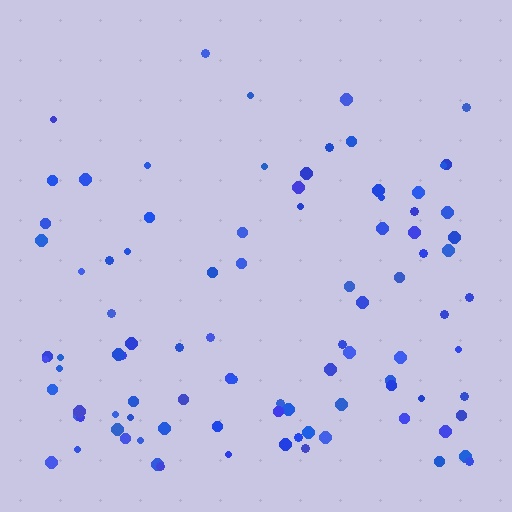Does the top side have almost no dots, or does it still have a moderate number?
Still a moderate number, just noticeably fewer than the bottom.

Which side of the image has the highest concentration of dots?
The bottom.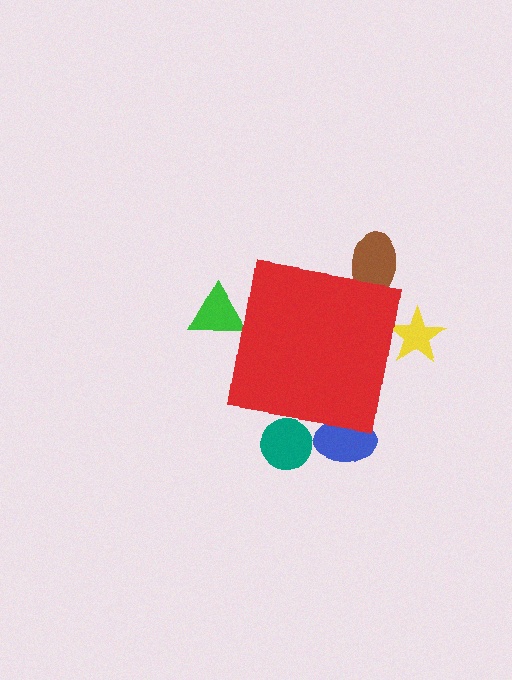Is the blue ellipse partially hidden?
Yes, the blue ellipse is partially hidden behind the red square.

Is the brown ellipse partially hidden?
Yes, the brown ellipse is partially hidden behind the red square.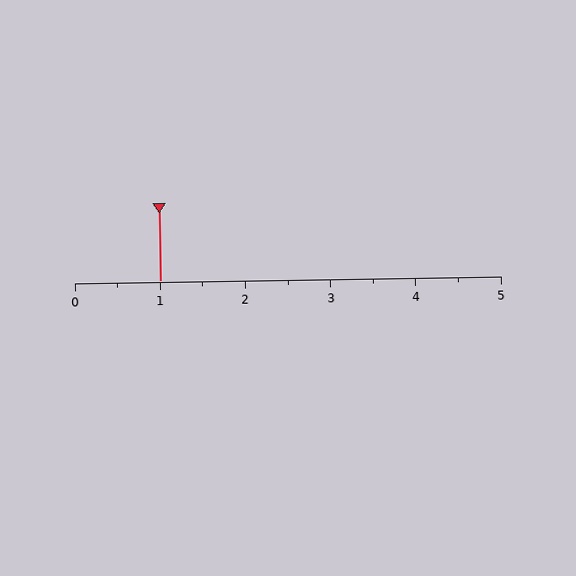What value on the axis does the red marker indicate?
The marker indicates approximately 1.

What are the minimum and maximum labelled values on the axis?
The axis runs from 0 to 5.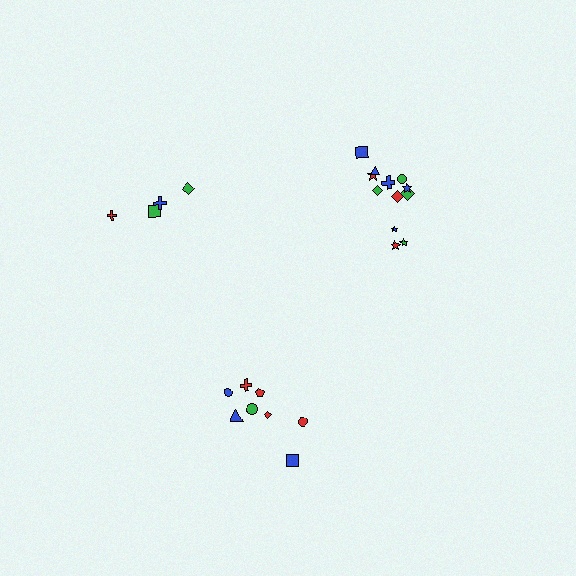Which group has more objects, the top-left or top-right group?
The top-right group.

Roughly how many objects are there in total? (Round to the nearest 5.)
Roughly 25 objects in total.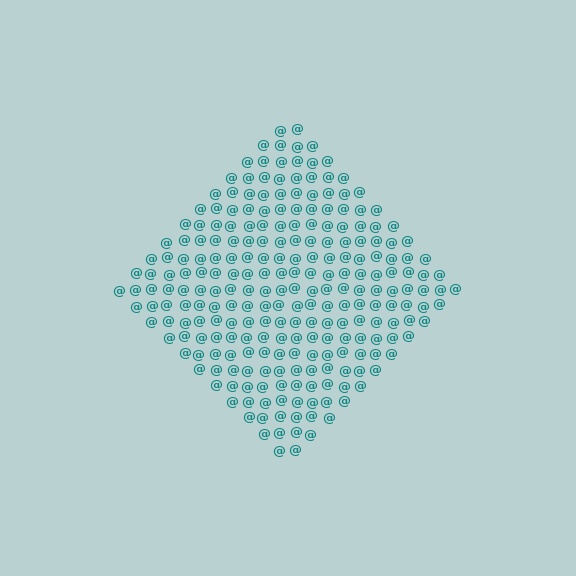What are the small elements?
The small elements are at signs.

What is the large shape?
The large shape is a diamond.